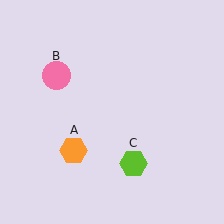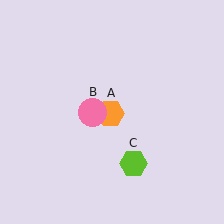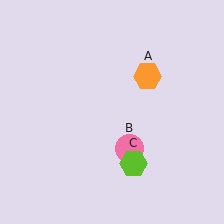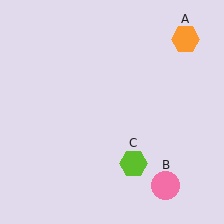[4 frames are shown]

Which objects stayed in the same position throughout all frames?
Lime hexagon (object C) remained stationary.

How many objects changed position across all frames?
2 objects changed position: orange hexagon (object A), pink circle (object B).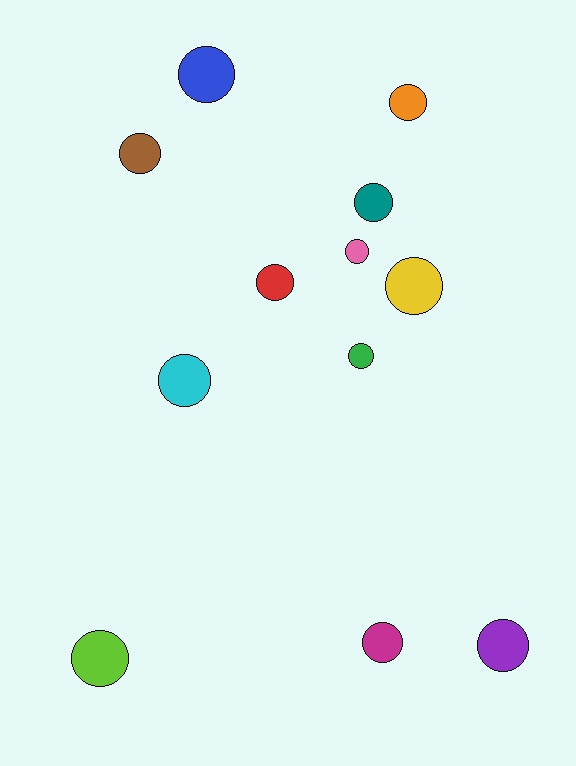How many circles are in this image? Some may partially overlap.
There are 12 circles.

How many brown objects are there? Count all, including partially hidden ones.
There is 1 brown object.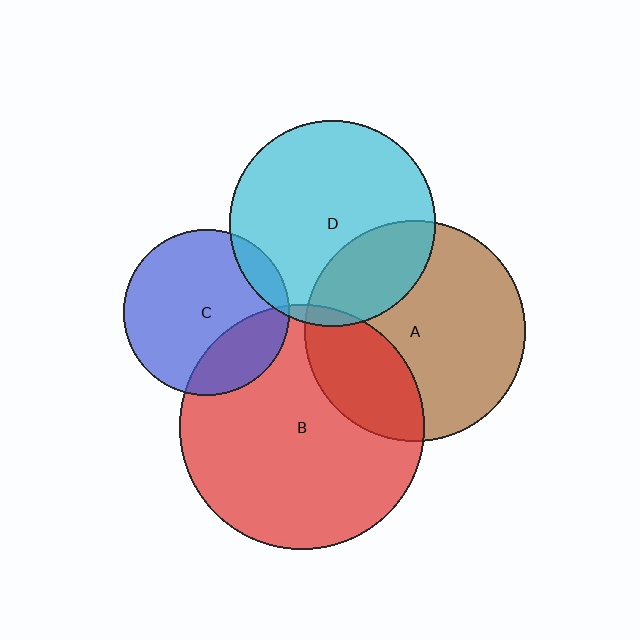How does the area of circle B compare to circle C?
Approximately 2.2 times.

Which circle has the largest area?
Circle B (red).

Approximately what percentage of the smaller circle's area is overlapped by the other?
Approximately 30%.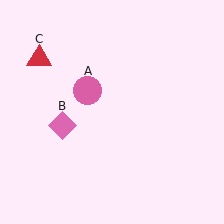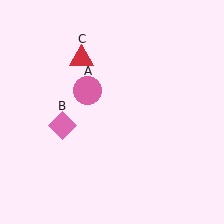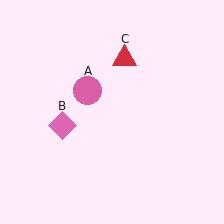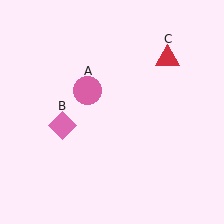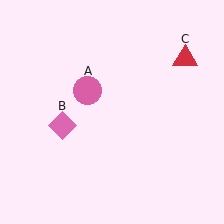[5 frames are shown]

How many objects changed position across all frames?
1 object changed position: red triangle (object C).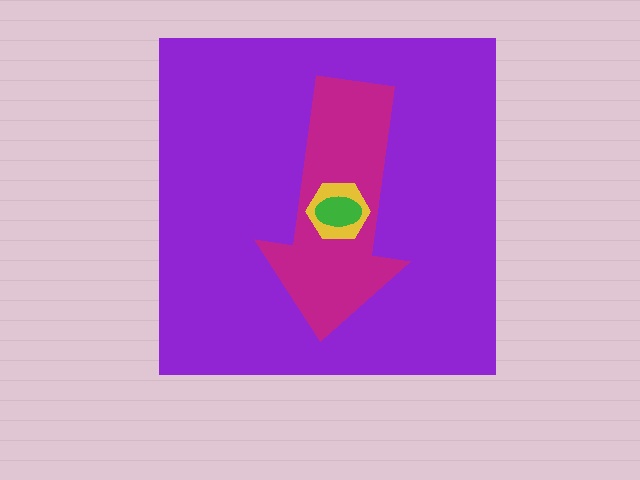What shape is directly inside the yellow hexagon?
The green ellipse.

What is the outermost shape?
The purple square.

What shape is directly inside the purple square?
The magenta arrow.